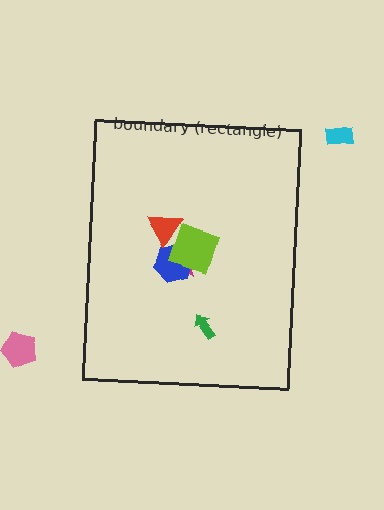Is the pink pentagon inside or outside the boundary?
Outside.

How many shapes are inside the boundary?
5 inside, 2 outside.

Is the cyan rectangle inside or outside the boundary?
Outside.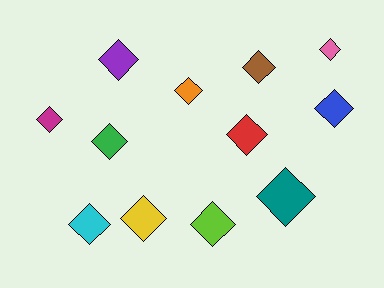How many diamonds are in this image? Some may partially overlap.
There are 12 diamonds.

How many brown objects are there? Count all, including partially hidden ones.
There is 1 brown object.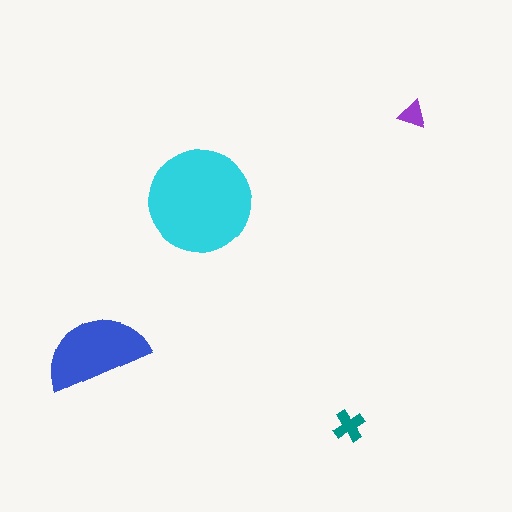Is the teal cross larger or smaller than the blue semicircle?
Smaller.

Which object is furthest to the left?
The blue semicircle is leftmost.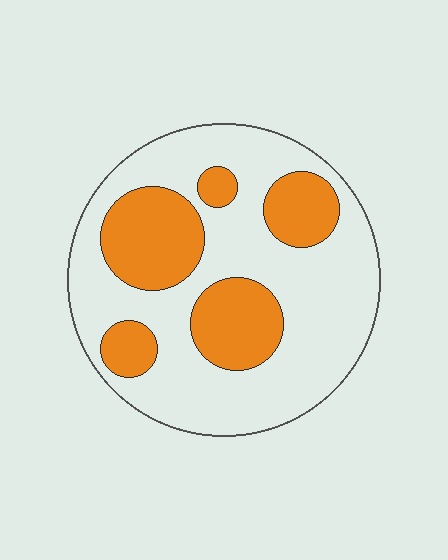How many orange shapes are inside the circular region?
5.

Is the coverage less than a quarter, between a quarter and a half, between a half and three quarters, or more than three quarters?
Between a quarter and a half.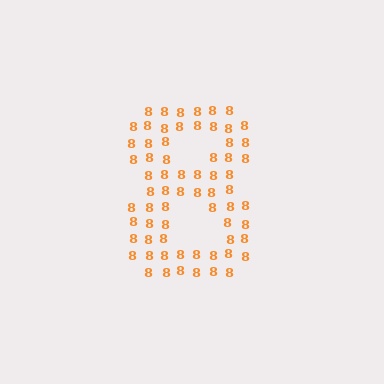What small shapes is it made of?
It is made of small digit 8's.